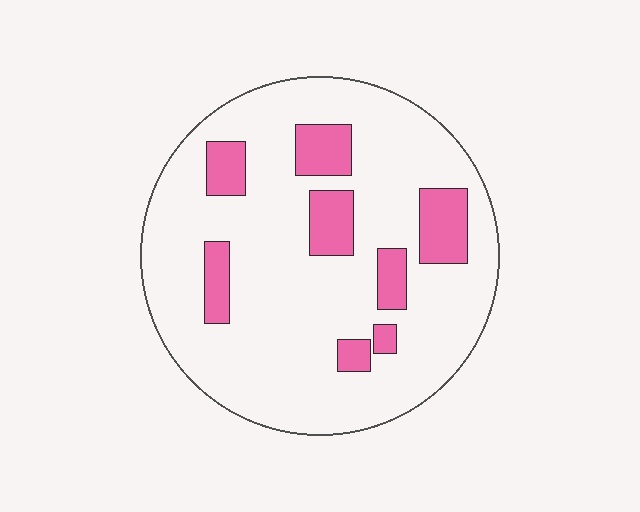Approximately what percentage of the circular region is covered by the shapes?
Approximately 15%.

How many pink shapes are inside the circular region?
8.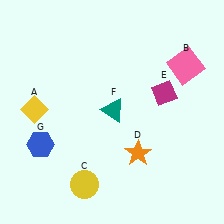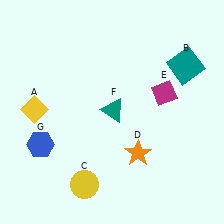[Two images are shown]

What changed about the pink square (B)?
In Image 1, B is pink. In Image 2, it changed to teal.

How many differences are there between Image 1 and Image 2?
There is 1 difference between the two images.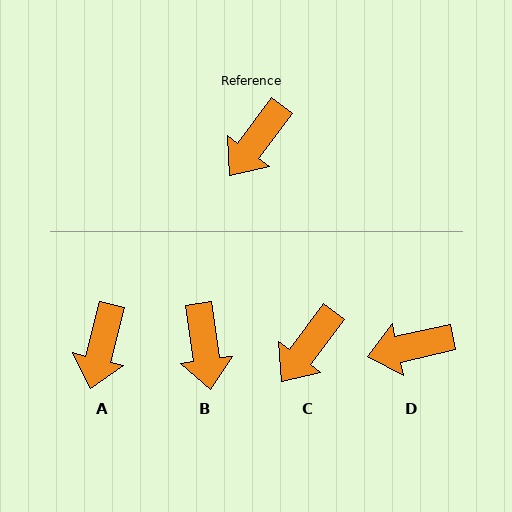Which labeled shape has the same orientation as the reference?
C.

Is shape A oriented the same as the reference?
No, it is off by about 23 degrees.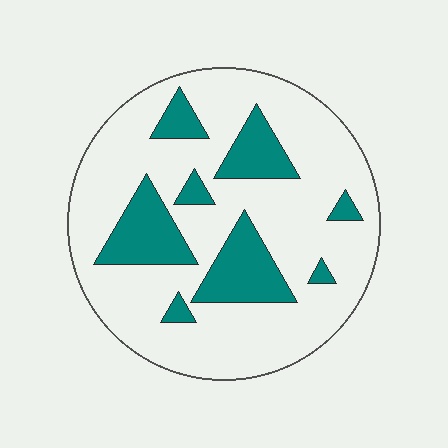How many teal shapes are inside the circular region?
8.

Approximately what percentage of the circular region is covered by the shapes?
Approximately 25%.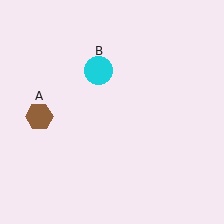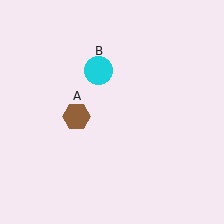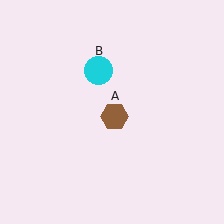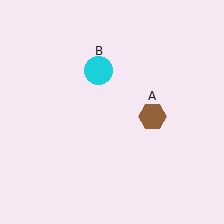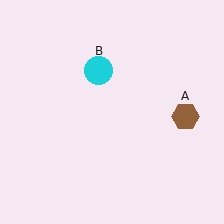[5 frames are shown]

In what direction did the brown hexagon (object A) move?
The brown hexagon (object A) moved right.